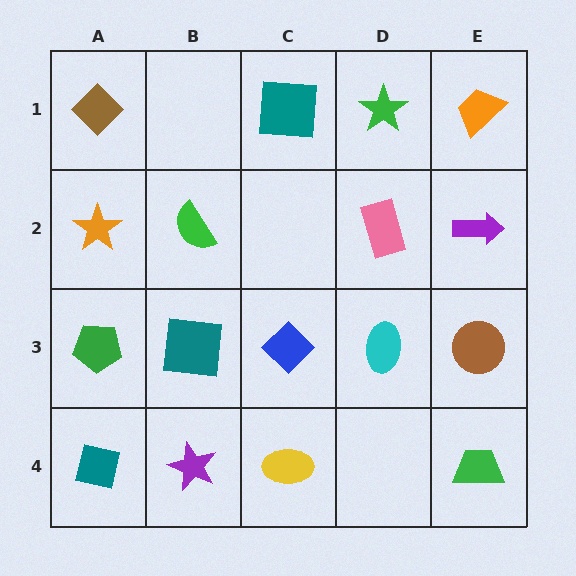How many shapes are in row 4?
4 shapes.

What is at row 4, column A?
A teal square.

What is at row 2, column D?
A pink rectangle.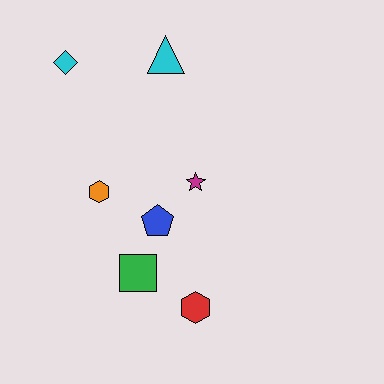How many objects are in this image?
There are 7 objects.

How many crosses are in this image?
There are no crosses.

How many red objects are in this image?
There is 1 red object.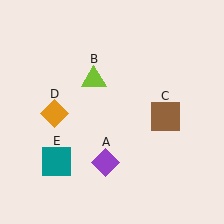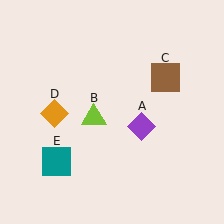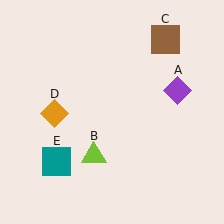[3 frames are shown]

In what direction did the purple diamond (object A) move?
The purple diamond (object A) moved up and to the right.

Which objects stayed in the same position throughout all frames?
Orange diamond (object D) and teal square (object E) remained stationary.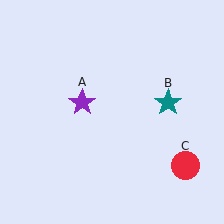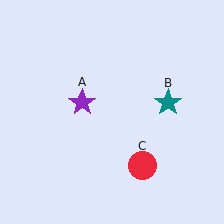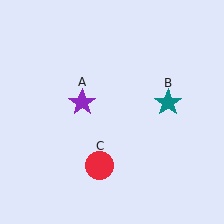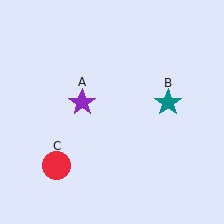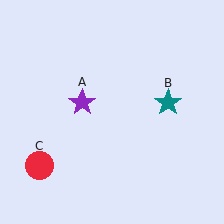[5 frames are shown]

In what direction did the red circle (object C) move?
The red circle (object C) moved left.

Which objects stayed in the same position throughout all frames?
Purple star (object A) and teal star (object B) remained stationary.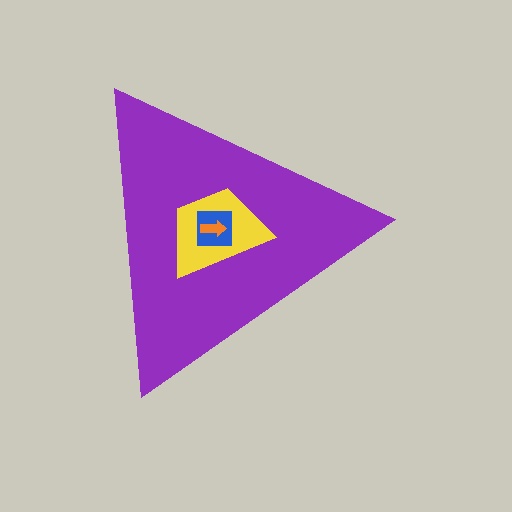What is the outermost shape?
The purple triangle.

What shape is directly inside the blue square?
The orange arrow.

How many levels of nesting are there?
4.